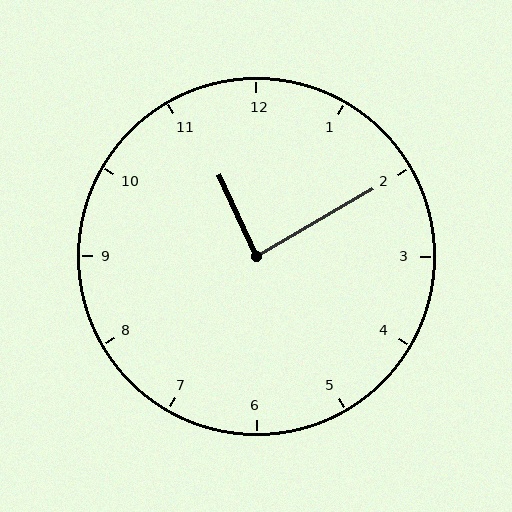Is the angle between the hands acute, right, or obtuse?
It is right.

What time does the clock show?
11:10.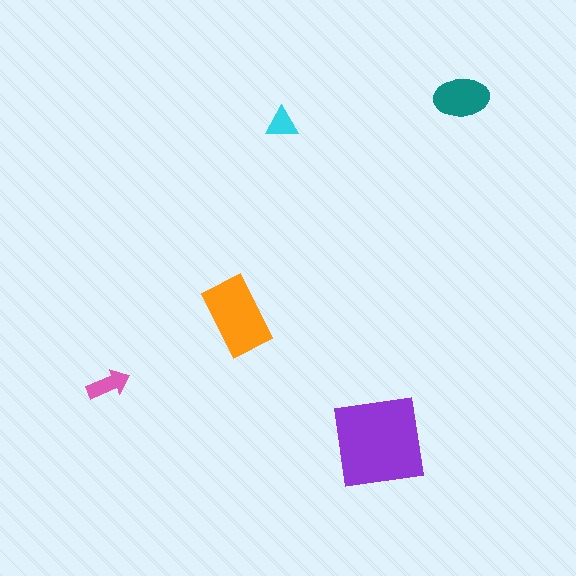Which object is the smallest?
The cyan triangle.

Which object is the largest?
The purple square.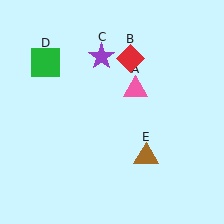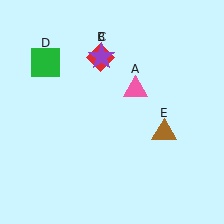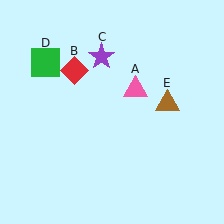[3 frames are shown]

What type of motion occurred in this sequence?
The red diamond (object B), brown triangle (object E) rotated counterclockwise around the center of the scene.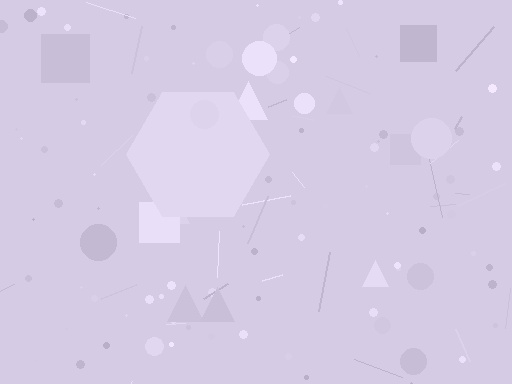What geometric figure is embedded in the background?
A hexagon is embedded in the background.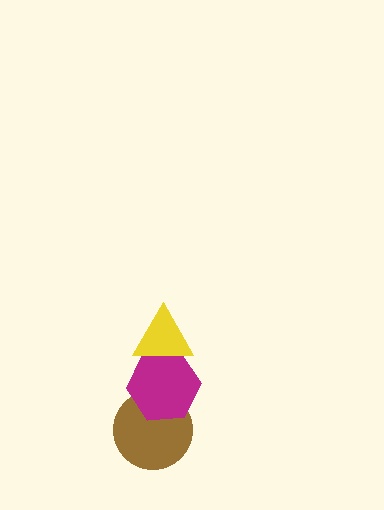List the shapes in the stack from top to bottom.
From top to bottom: the yellow triangle, the magenta hexagon, the brown circle.